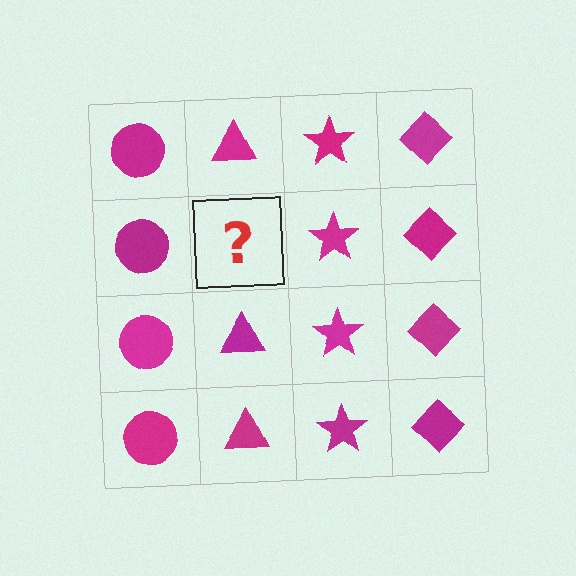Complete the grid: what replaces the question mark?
The question mark should be replaced with a magenta triangle.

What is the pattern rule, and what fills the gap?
The rule is that each column has a consistent shape. The gap should be filled with a magenta triangle.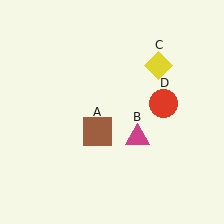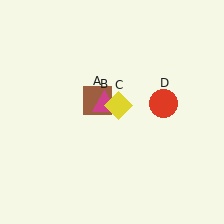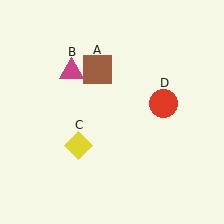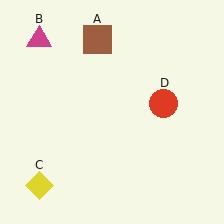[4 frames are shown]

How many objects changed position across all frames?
3 objects changed position: brown square (object A), magenta triangle (object B), yellow diamond (object C).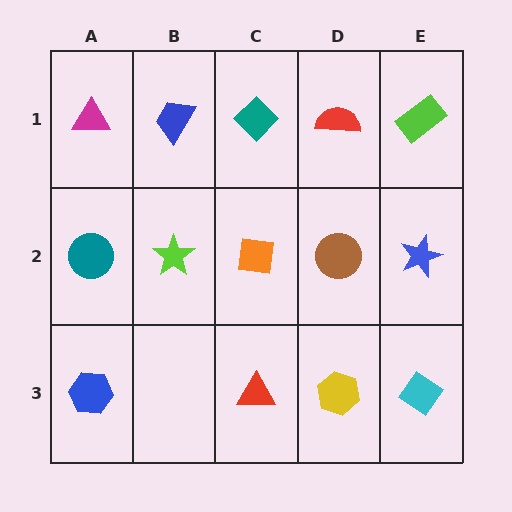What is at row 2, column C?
An orange square.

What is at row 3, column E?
A cyan diamond.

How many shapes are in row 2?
5 shapes.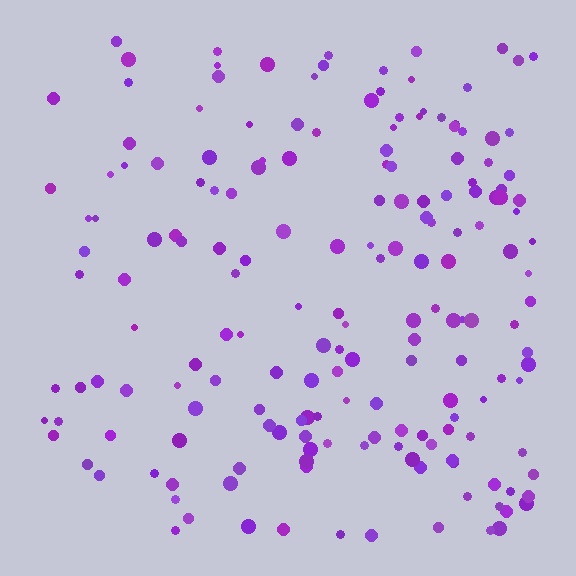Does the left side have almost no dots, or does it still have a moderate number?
Still a moderate number, just noticeably fewer than the right.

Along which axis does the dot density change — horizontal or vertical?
Horizontal.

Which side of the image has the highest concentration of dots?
The right.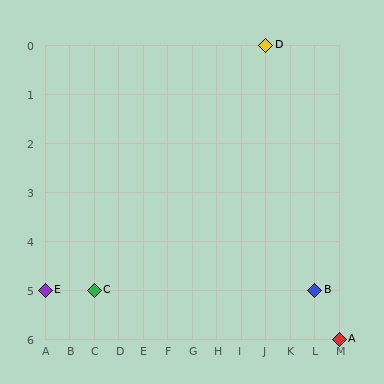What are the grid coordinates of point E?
Point E is at grid coordinates (A, 5).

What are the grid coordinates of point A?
Point A is at grid coordinates (M, 6).